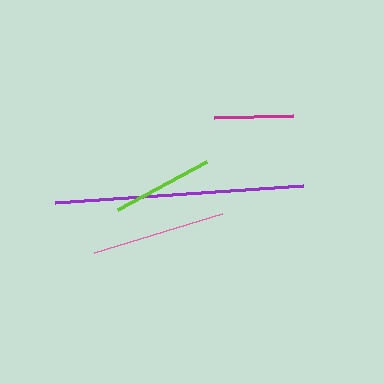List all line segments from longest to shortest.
From longest to shortest: purple, pink, lime, magenta.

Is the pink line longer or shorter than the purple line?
The purple line is longer than the pink line.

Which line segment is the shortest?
The magenta line is the shortest at approximately 80 pixels.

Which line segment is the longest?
The purple line is the longest at approximately 248 pixels.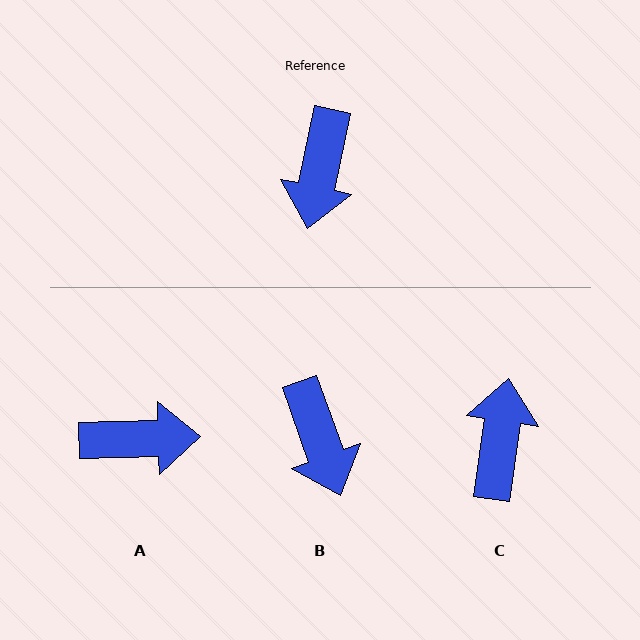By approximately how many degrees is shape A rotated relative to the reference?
Approximately 104 degrees counter-clockwise.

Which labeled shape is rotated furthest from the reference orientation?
C, about 177 degrees away.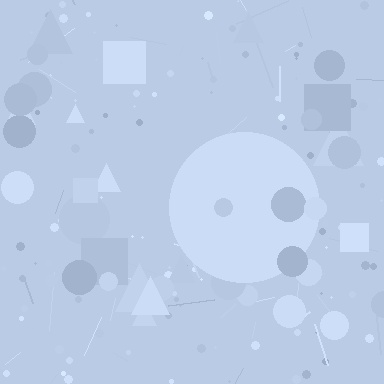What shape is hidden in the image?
A circle is hidden in the image.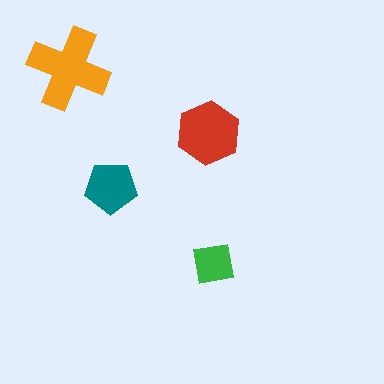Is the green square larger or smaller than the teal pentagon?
Smaller.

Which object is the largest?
The orange cross.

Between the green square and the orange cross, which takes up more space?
The orange cross.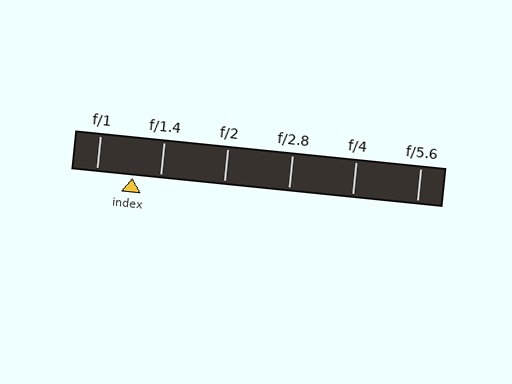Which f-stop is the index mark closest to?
The index mark is closest to f/1.4.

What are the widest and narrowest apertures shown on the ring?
The widest aperture shown is f/1 and the narrowest is f/5.6.